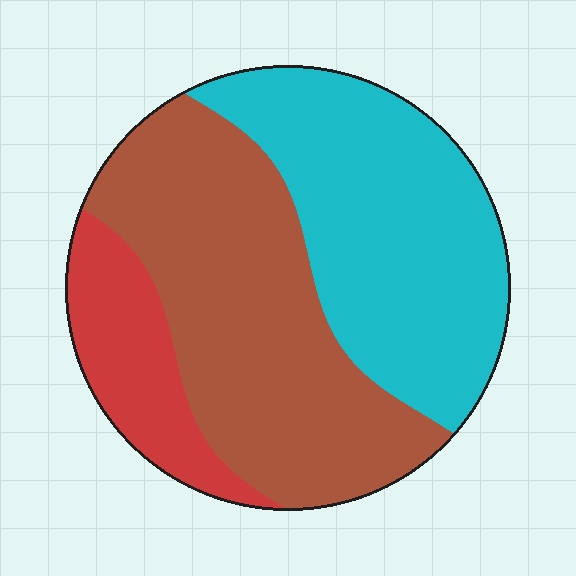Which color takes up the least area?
Red, at roughly 15%.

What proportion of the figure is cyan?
Cyan takes up between a third and a half of the figure.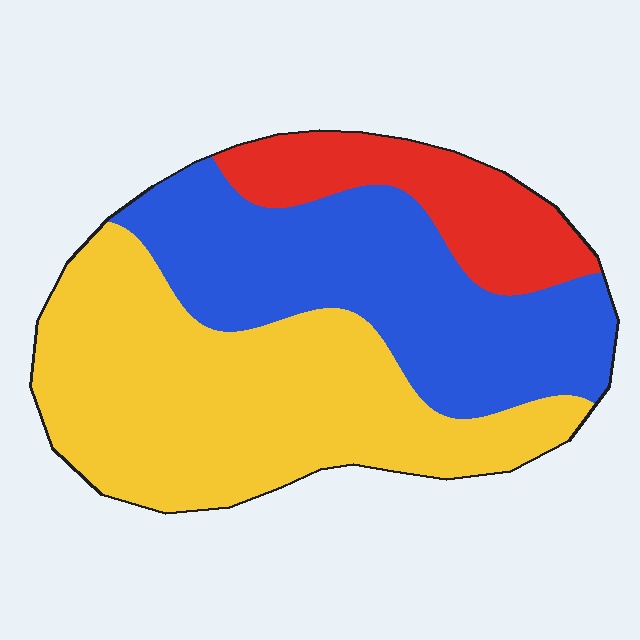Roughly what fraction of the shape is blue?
Blue takes up about three eighths (3/8) of the shape.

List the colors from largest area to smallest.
From largest to smallest: yellow, blue, red.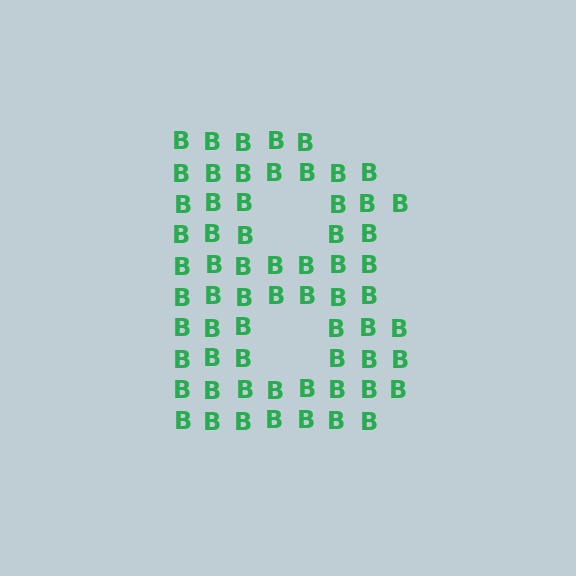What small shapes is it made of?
It is made of small letter B's.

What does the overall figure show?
The overall figure shows the letter B.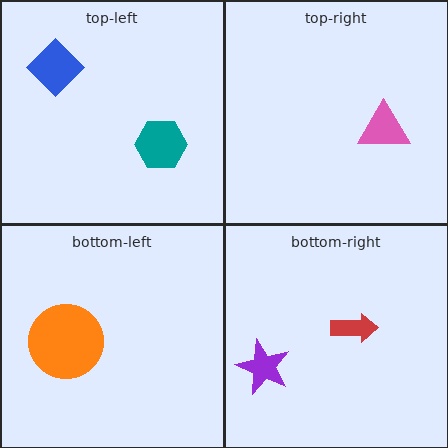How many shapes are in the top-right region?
1.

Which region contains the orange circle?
The bottom-left region.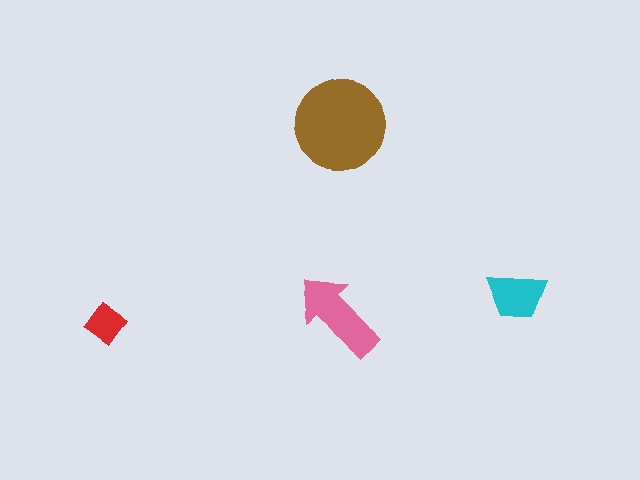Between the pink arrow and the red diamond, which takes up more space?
The pink arrow.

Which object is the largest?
The brown circle.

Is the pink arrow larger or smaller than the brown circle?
Smaller.